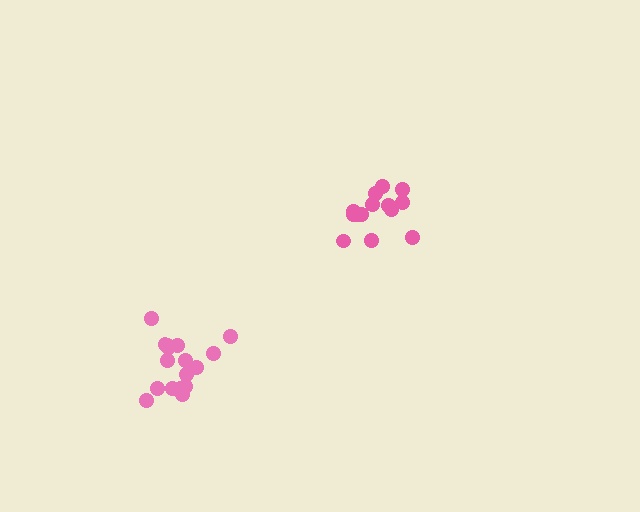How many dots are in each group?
Group 1: 17 dots, Group 2: 14 dots (31 total).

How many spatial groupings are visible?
There are 2 spatial groupings.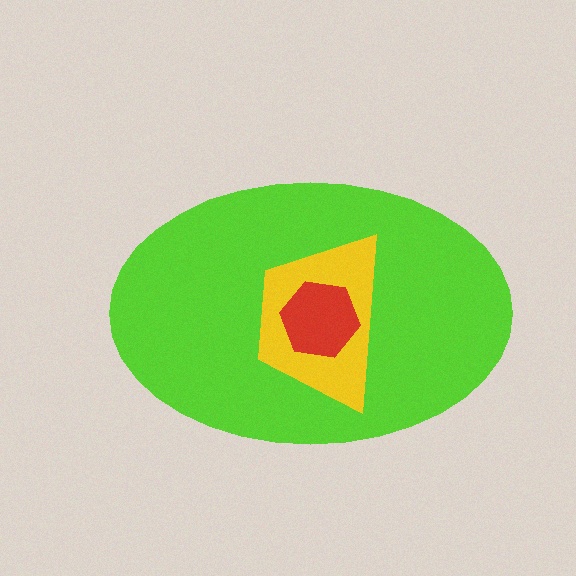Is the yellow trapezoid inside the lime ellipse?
Yes.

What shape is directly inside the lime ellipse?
The yellow trapezoid.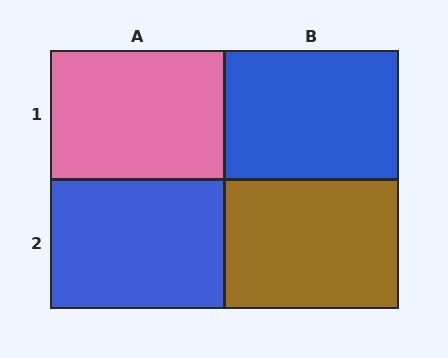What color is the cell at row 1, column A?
Pink.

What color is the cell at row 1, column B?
Blue.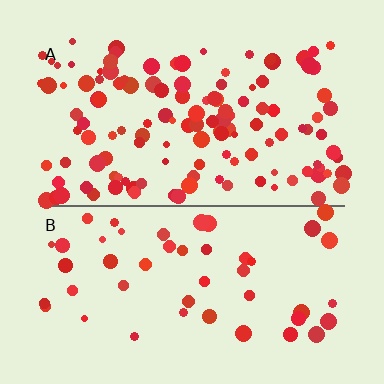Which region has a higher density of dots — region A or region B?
A (the top).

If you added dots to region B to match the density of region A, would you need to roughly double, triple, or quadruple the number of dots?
Approximately triple.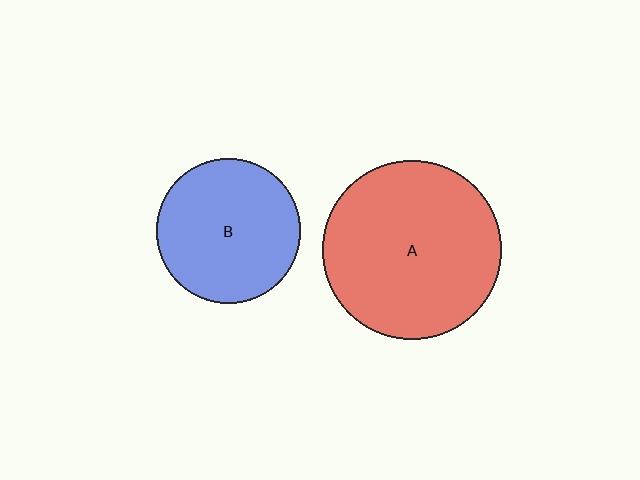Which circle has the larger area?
Circle A (red).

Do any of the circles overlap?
No, none of the circles overlap.